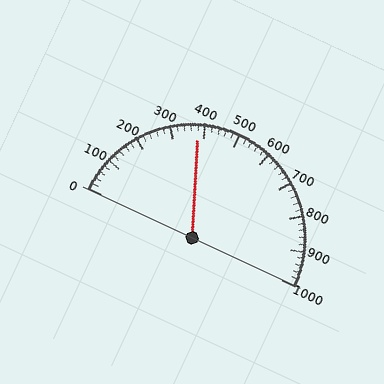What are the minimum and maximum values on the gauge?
The gauge ranges from 0 to 1000.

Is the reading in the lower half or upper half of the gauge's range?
The reading is in the lower half of the range (0 to 1000).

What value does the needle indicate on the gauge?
The needle indicates approximately 380.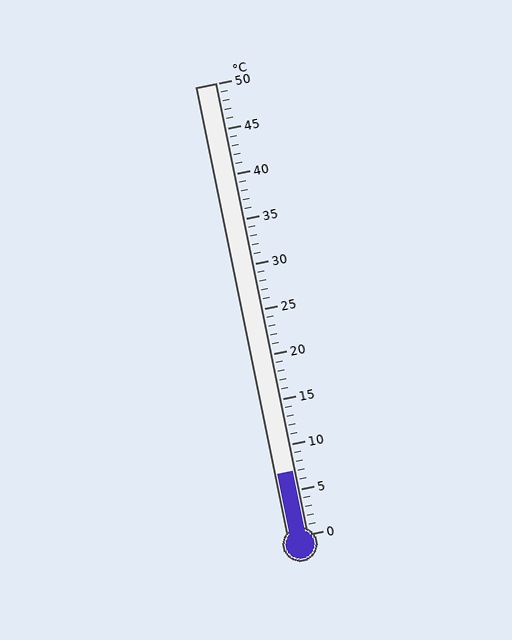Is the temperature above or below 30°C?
The temperature is below 30°C.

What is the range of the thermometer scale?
The thermometer scale ranges from 0°C to 50°C.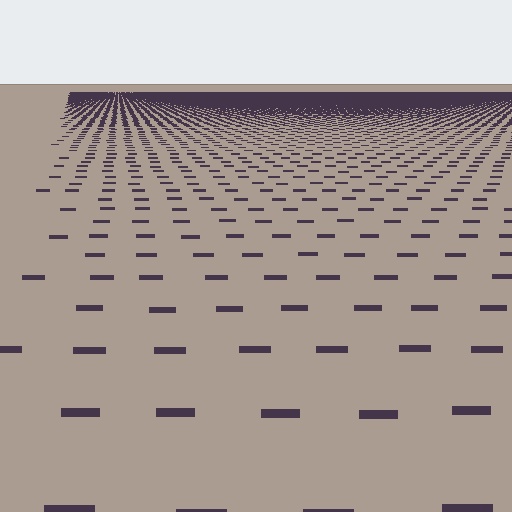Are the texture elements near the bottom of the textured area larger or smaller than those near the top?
Larger. Near the bottom, elements are closer to the viewer and appear at a bigger on-screen size.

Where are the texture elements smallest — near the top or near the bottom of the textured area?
Near the top.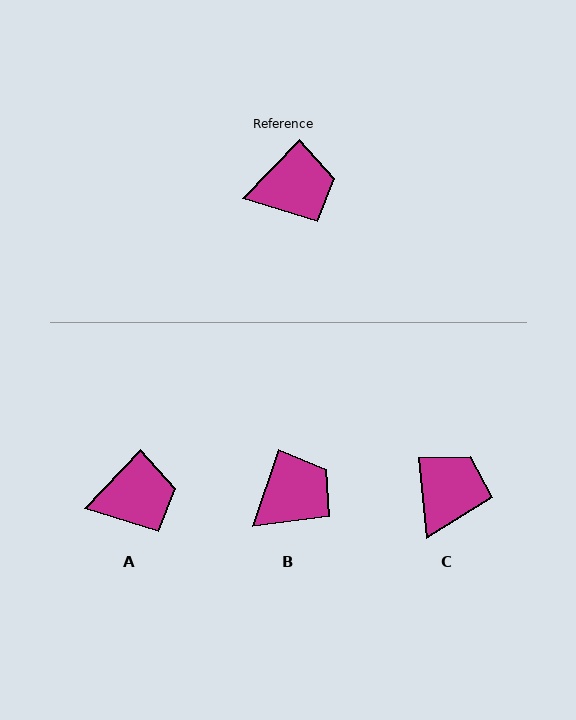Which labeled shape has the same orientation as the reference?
A.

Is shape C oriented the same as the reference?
No, it is off by about 49 degrees.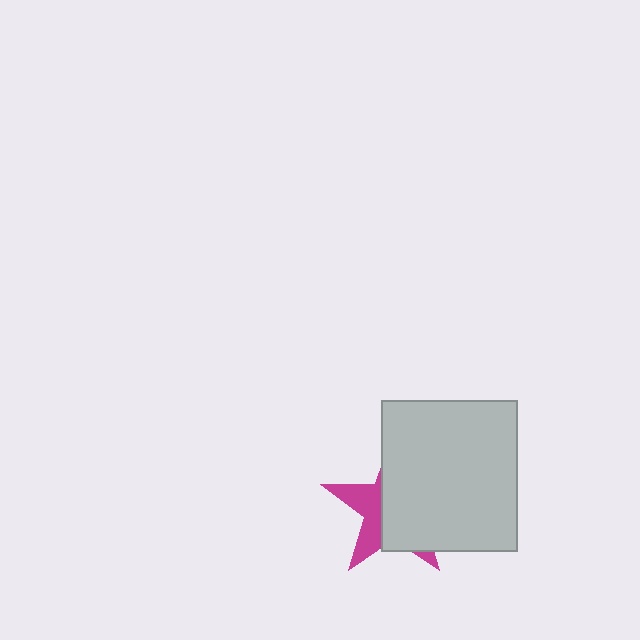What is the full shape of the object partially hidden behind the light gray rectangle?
The partially hidden object is a magenta star.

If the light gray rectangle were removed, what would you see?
You would see the complete magenta star.